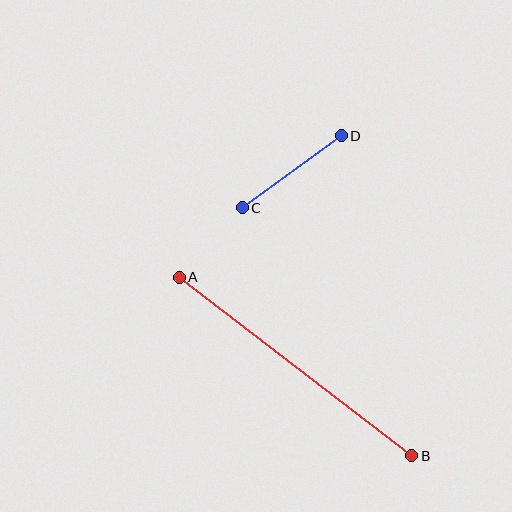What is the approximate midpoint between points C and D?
The midpoint is at approximately (292, 172) pixels.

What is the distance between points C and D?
The distance is approximately 123 pixels.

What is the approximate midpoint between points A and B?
The midpoint is at approximately (295, 367) pixels.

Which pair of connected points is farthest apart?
Points A and B are farthest apart.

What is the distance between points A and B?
The distance is approximately 294 pixels.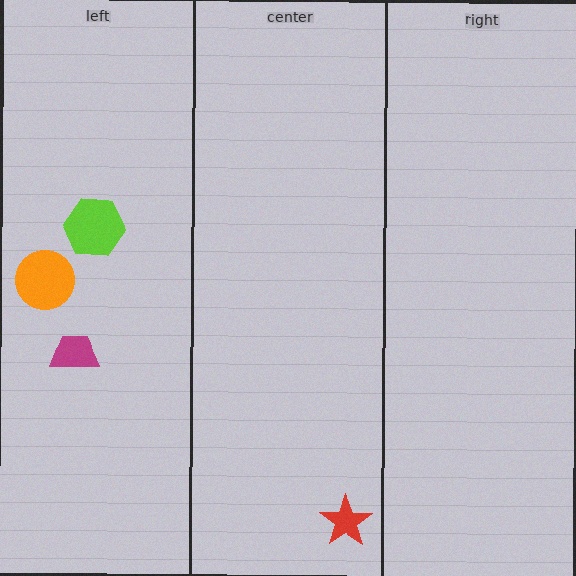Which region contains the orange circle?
The left region.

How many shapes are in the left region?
3.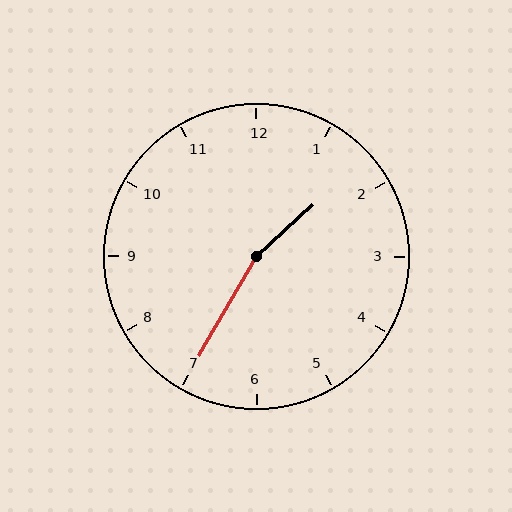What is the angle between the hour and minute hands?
Approximately 162 degrees.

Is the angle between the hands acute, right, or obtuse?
It is obtuse.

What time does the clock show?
1:35.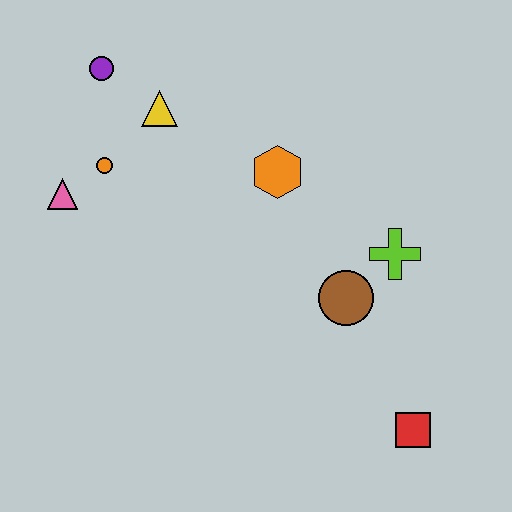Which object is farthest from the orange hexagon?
The red square is farthest from the orange hexagon.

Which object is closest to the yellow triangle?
The purple circle is closest to the yellow triangle.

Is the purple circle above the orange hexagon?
Yes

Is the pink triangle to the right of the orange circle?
No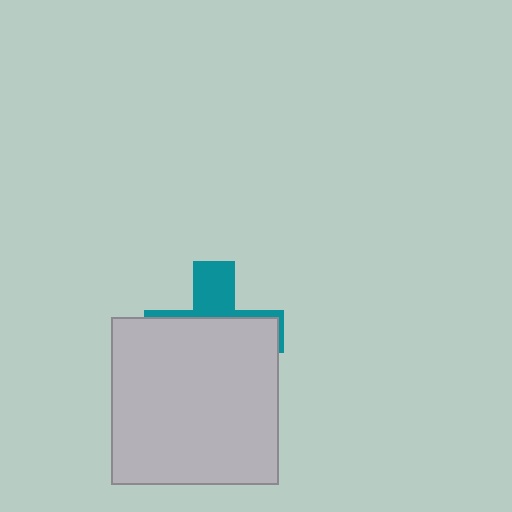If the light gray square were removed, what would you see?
You would see the complete teal cross.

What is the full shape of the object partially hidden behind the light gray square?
The partially hidden object is a teal cross.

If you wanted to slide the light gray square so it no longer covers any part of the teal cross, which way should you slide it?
Slide it down — that is the most direct way to separate the two shapes.